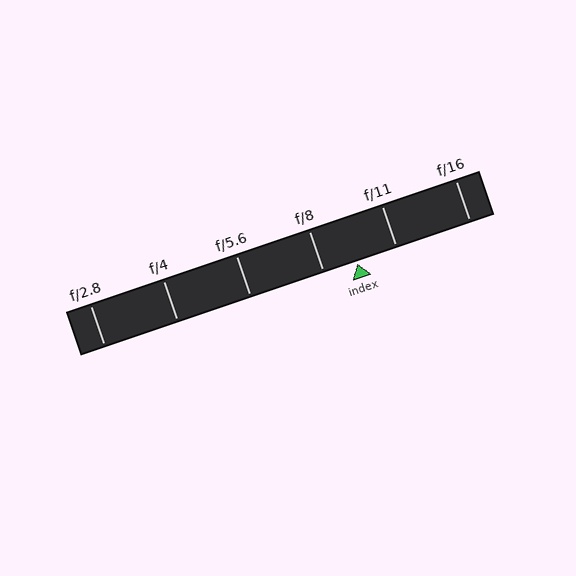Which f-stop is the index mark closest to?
The index mark is closest to f/8.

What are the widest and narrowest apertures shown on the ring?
The widest aperture shown is f/2.8 and the narrowest is f/16.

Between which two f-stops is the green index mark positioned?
The index mark is between f/8 and f/11.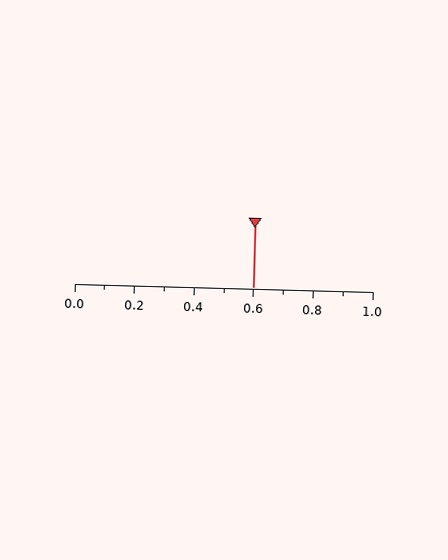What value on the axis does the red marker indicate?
The marker indicates approximately 0.6.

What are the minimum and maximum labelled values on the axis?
The axis runs from 0.0 to 1.0.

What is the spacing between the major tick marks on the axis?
The major ticks are spaced 0.2 apart.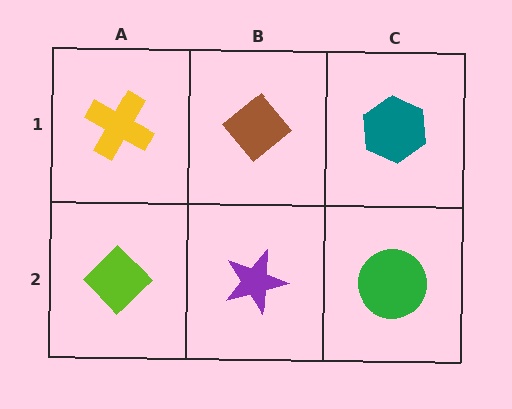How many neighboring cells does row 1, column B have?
3.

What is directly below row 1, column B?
A purple star.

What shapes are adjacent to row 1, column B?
A purple star (row 2, column B), a yellow cross (row 1, column A), a teal hexagon (row 1, column C).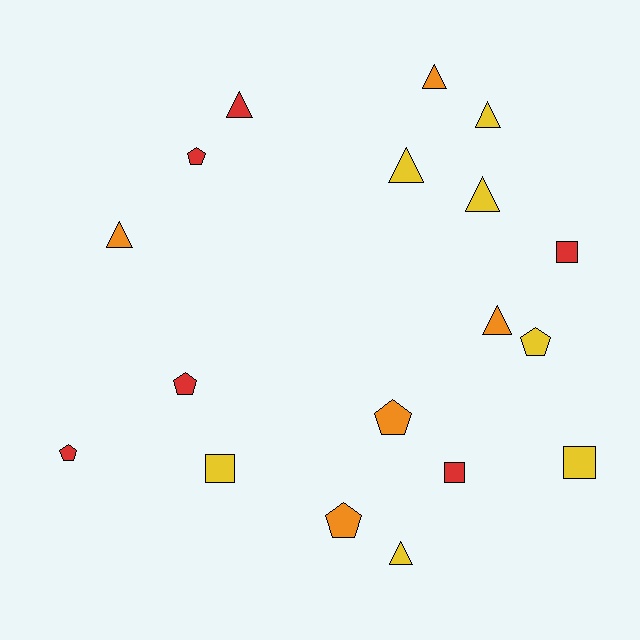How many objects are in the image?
There are 18 objects.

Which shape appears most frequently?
Triangle, with 8 objects.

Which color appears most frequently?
Yellow, with 7 objects.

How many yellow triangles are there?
There are 4 yellow triangles.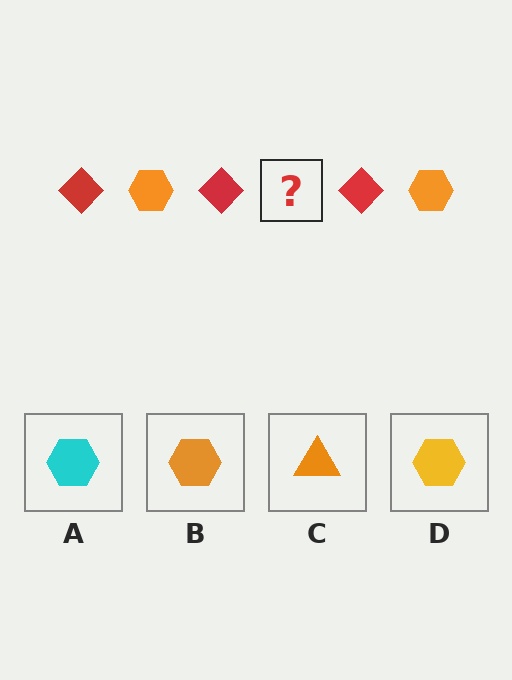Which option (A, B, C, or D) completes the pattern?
B.